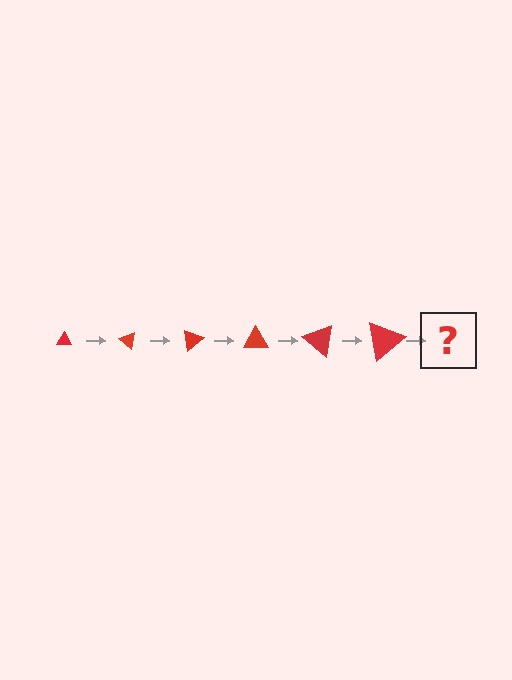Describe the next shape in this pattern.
It should be a triangle, larger than the previous one and rotated 240 degrees from the start.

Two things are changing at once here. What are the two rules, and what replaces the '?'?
The two rules are that the triangle grows larger each step and it rotates 40 degrees each step. The '?' should be a triangle, larger than the previous one and rotated 240 degrees from the start.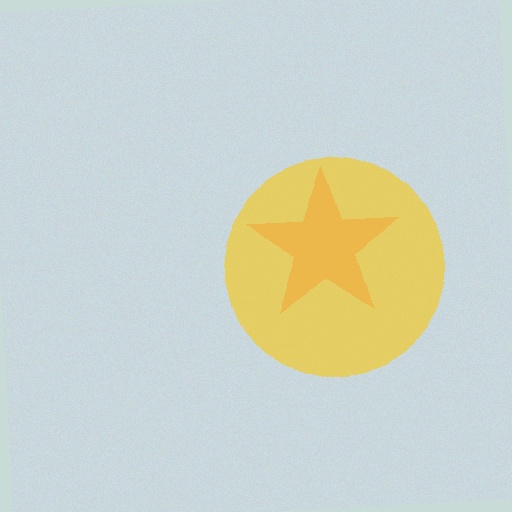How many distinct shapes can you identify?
There are 2 distinct shapes: a yellow circle, an orange star.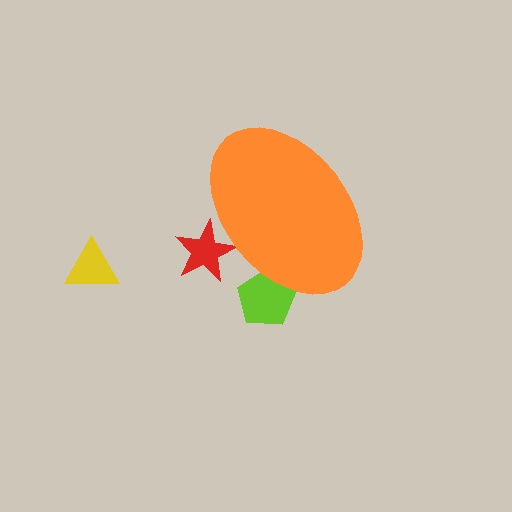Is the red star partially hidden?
Yes, the red star is partially hidden behind the orange ellipse.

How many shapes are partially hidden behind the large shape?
2 shapes are partially hidden.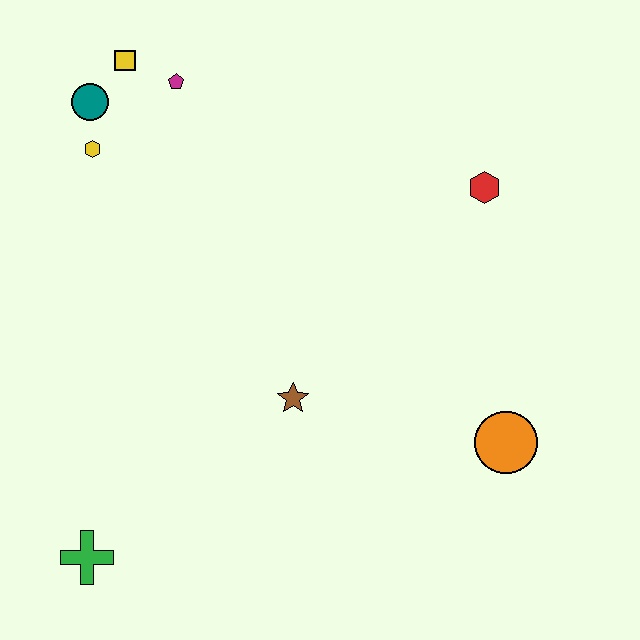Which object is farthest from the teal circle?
The orange circle is farthest from the teal circle.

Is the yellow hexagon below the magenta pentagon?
Yes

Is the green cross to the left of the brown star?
Yes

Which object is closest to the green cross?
The brown star is closest to the green cross.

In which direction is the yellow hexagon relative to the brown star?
The yellow hexagon is above the brown star.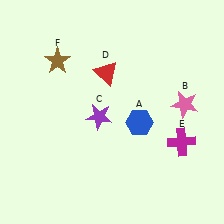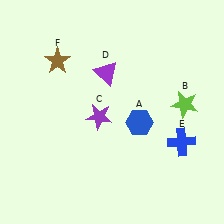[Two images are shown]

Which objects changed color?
B changed from pink to lime. D changed from red to purple. E changed from magenta to blue.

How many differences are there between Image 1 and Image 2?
There are 3 differences between the two images.